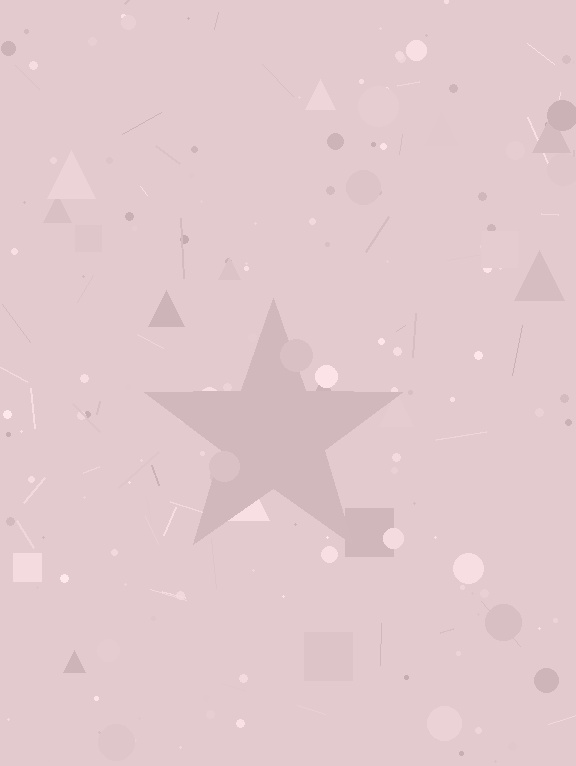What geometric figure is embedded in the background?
A star is embedded in the background.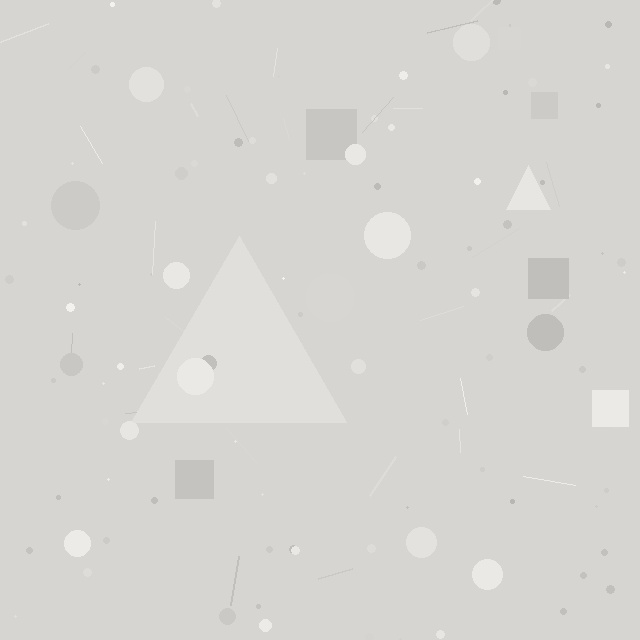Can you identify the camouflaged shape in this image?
The camouflaged shape is a triangle.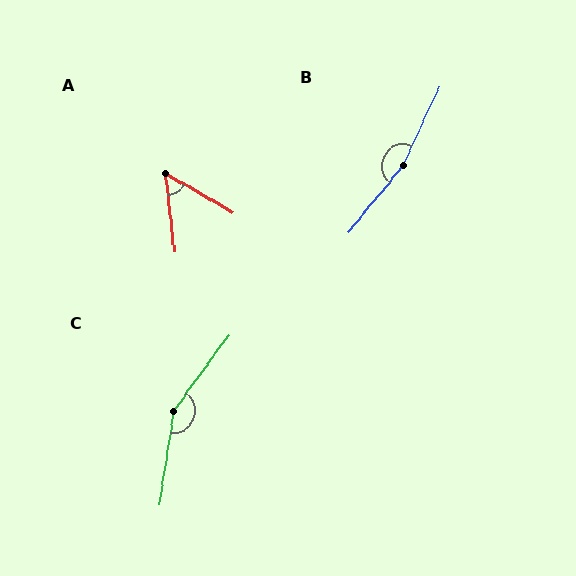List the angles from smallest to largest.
A (53°), C (152°), B (166°).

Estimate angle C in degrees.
Approximately 152 degrees.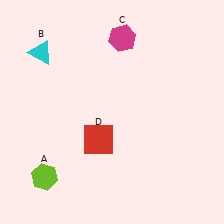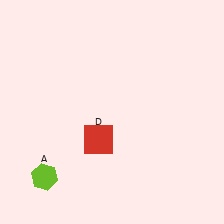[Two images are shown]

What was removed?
The magenta hexagon (C), the cyan triangle (B) were removed in Image 2.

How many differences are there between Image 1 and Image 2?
There are 2 differences between the two images.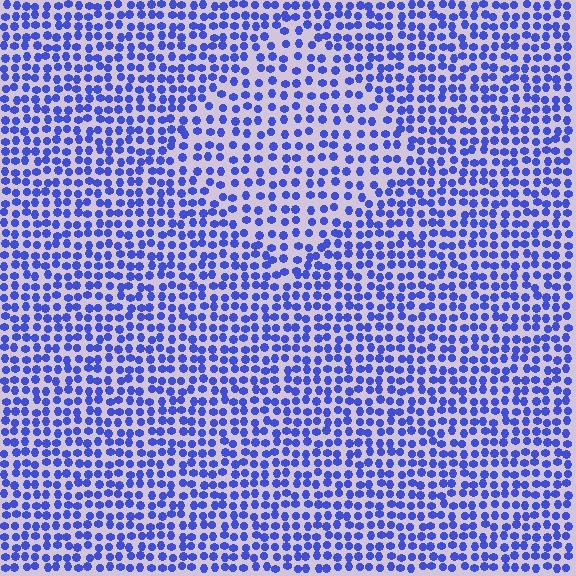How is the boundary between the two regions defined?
The boundary is defined by a change in element density (approximately 1.5x ratio). All elements are the same color, size, and shape.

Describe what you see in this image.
The image contains small blue elements arranged at two different densities. A diamond-shaped region is visible where the elements are less densely packed than the surrounding area.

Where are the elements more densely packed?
The elements are more densely packed outside the diamond boundary.